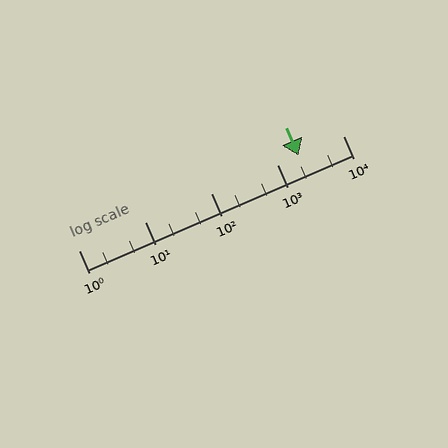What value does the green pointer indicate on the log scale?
The pointer indicates approximately 2100.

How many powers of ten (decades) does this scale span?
The scale spans 4 decades, from 1 to 10000.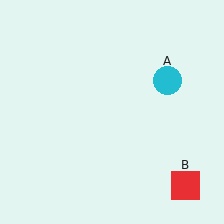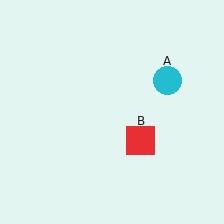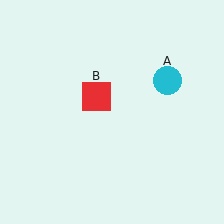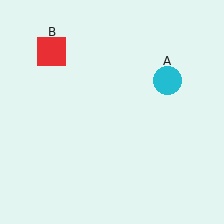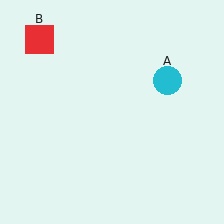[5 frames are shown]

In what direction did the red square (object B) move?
The red square (object B) moved up and to the left.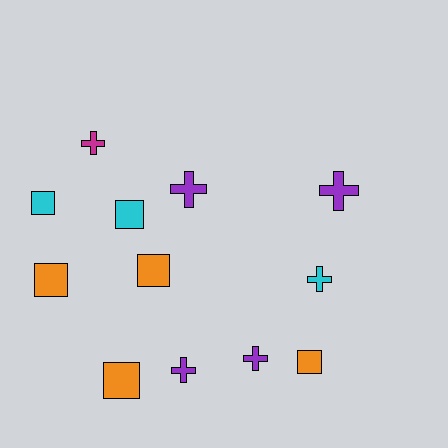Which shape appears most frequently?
Cross, with 6 objects.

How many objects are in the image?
There are 12 objects.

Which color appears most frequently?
Purple, with 4 objects.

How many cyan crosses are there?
There is 1 cyan cross.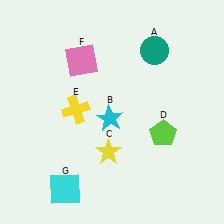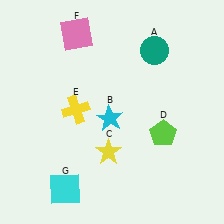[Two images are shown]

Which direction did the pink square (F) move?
The pink square (F) moved up.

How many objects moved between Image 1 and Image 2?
1 object moved between the two images.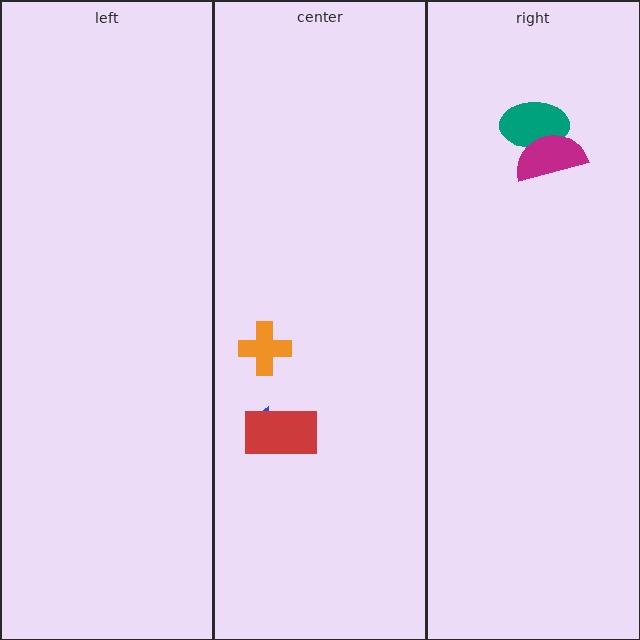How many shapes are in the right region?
2.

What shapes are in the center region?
The blue arrow, the orange cross, the red rectangle.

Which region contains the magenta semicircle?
The right region.